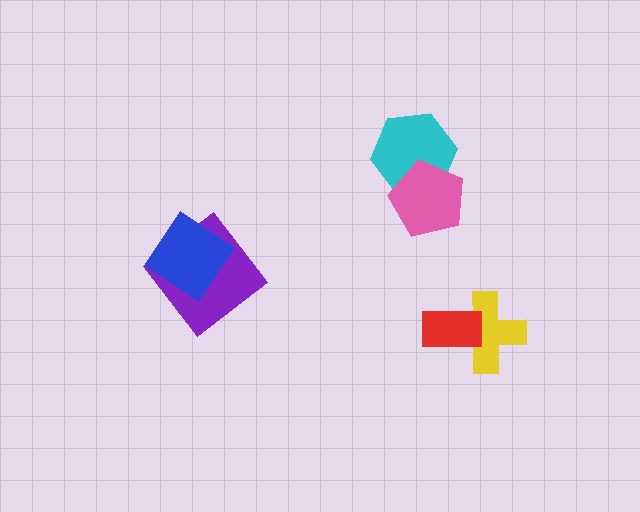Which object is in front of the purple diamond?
The blue diamond is in front of the purple diamond.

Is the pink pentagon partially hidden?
No, no other shape covers it.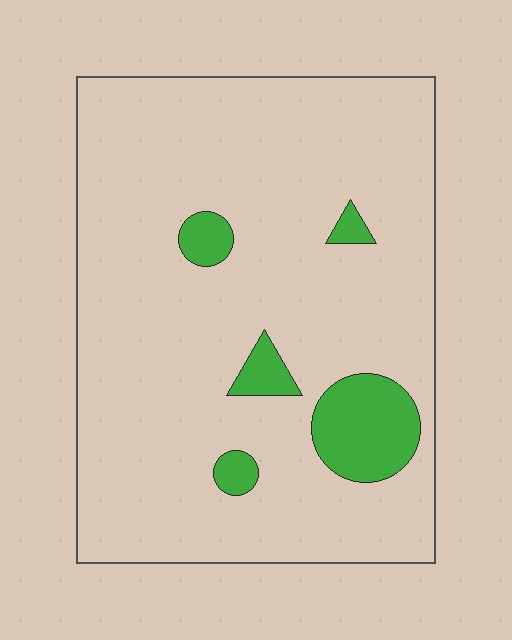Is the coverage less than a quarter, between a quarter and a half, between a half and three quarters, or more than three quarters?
Less than a quarter.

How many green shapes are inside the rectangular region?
5.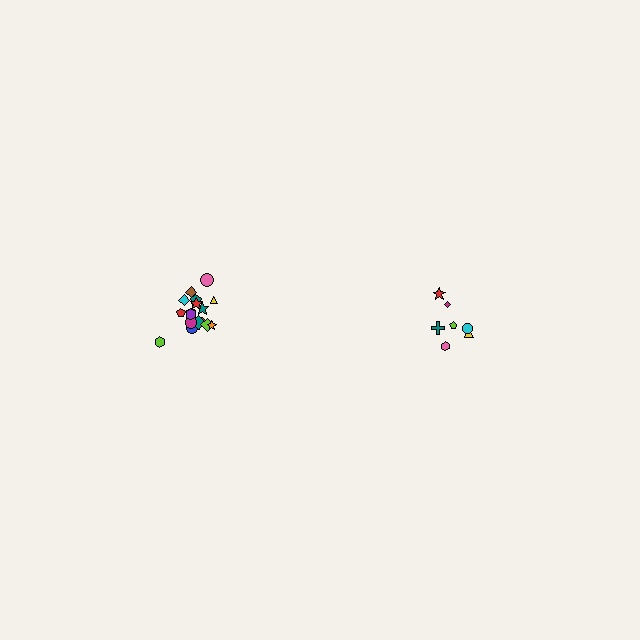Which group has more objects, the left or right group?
The left group.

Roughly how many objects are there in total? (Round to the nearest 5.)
Roughly 25 objects in total.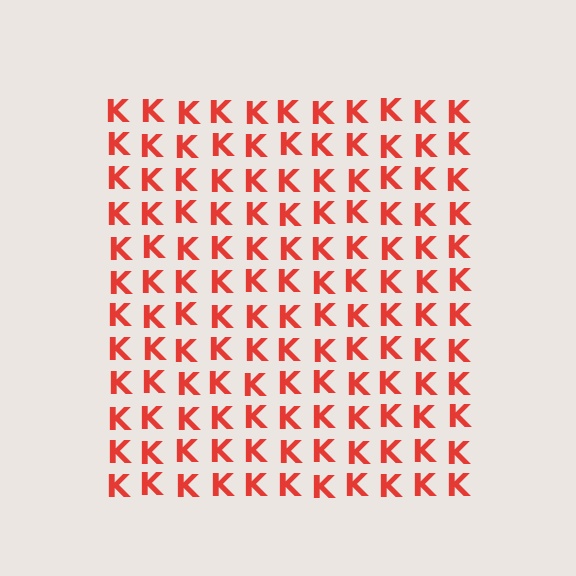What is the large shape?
The large shape is a square.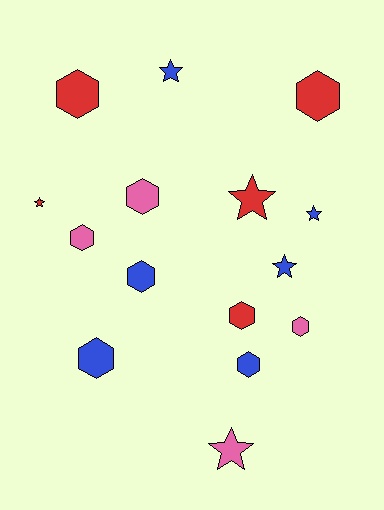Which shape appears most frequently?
Hexagon, with 9 objects.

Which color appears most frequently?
Blue, with 6 objects.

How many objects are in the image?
There are 15 objects.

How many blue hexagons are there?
There are 3 blue hexagons.